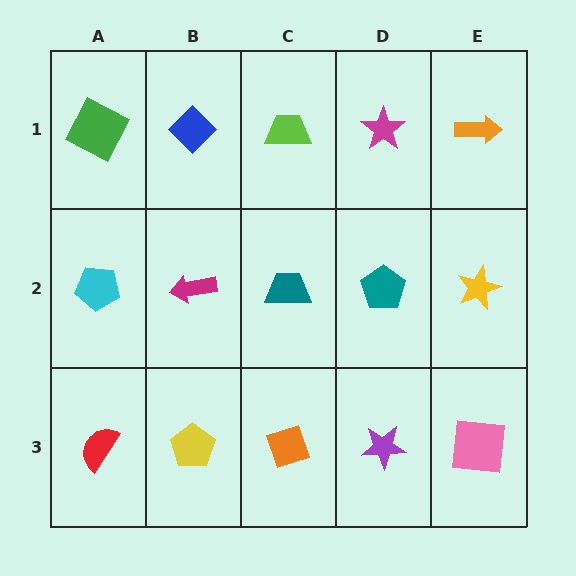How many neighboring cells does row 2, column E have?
3.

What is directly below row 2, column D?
A purple star.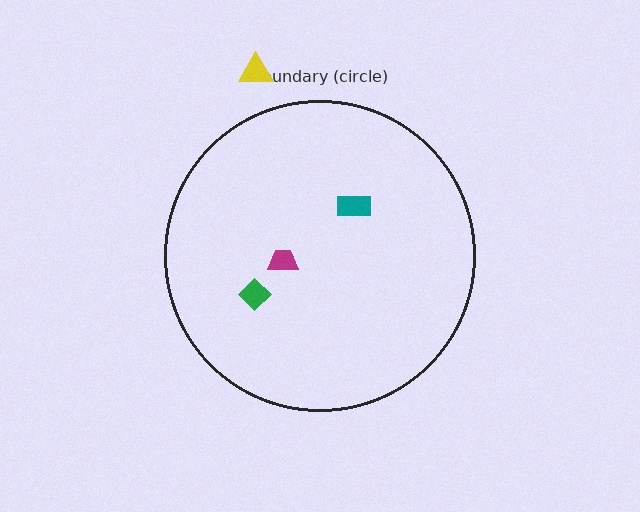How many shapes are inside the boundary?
3 inside, 1 outside.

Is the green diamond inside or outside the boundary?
Inside.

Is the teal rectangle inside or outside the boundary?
Inside.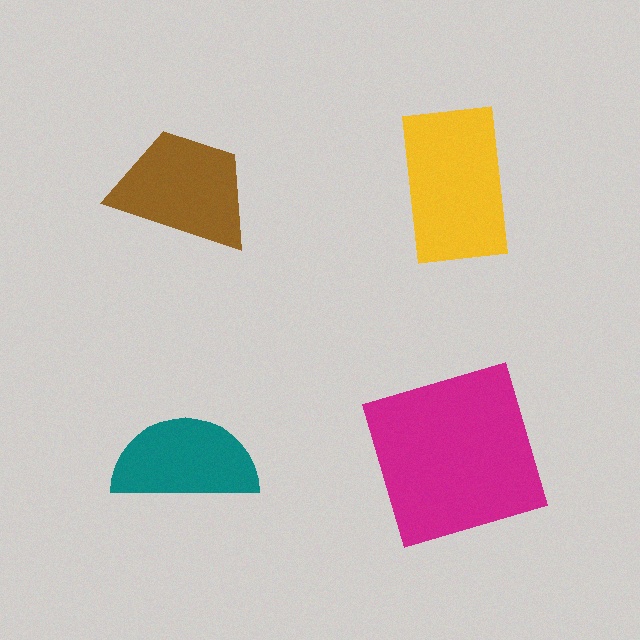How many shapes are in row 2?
2 shapes.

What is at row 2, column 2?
A magenta square.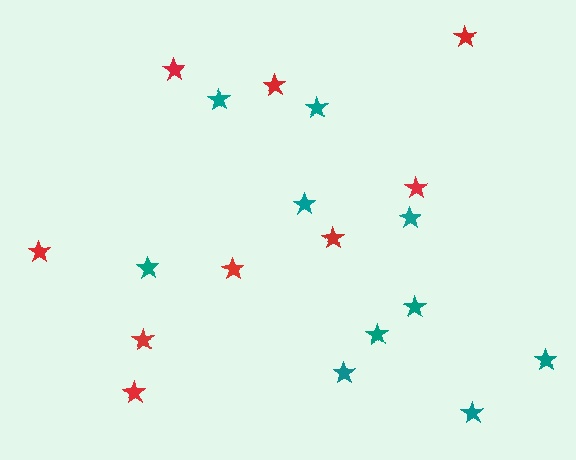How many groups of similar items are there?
There are 2 groups: one group of red stars (9) and one group of teal stars (10).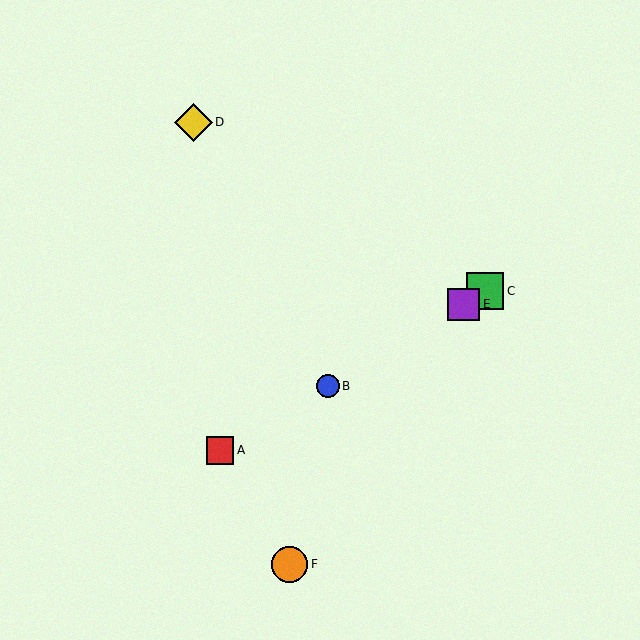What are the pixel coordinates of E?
Object E is at (464, 304).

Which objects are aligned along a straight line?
Objects A, B, C, E are aligned along a straight line.